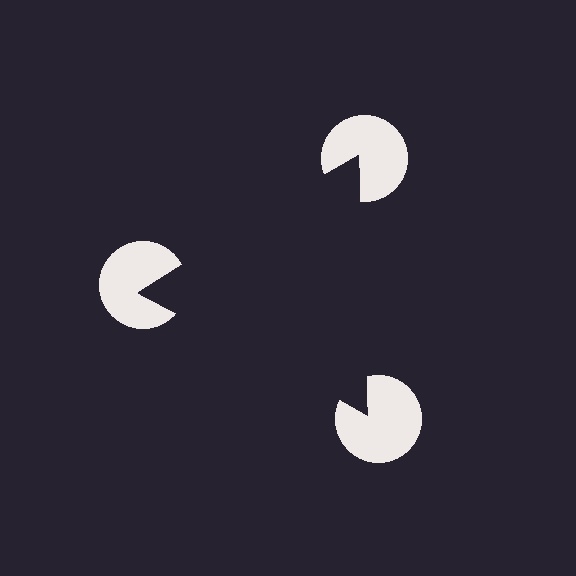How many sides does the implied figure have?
3 sides.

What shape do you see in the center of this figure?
An illusory triangle — its edges are inferred from the aligned wedge cuts in the pac-man discs, not physically drawn.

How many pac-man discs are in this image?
There are 3 — one at each vertex of the illusory triangle.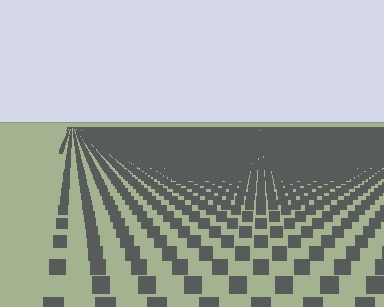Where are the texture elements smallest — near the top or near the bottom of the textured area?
Near the top.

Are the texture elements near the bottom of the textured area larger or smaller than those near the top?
Larger. Near the bottom, elements are closer to the viewer and appear at a bigger on-screen size.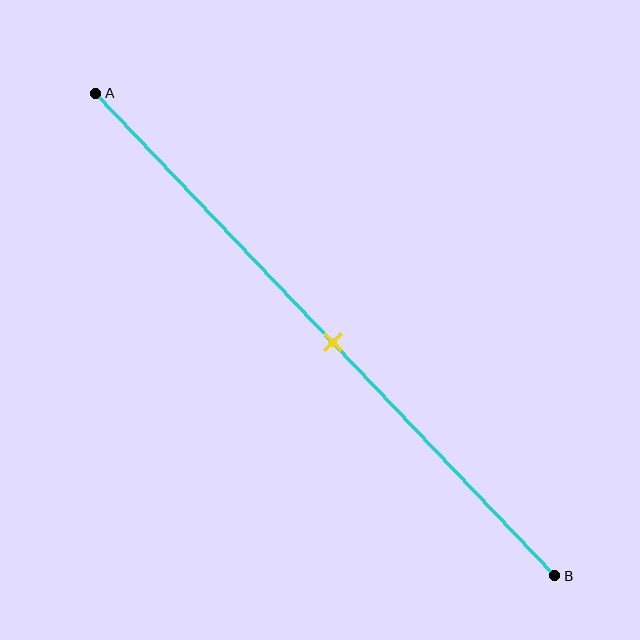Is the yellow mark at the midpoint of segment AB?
Yes, the mark is approximately at the midpoint.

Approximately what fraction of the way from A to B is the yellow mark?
The yellow mark is approximately 50% of the way from A to B.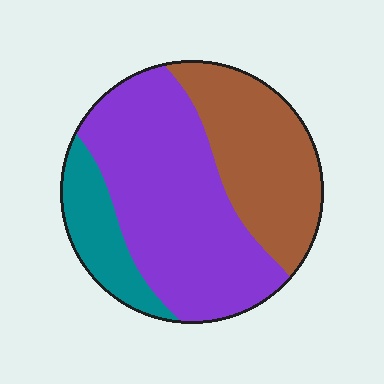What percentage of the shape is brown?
Brown takes up between a sixth and a third of the shape.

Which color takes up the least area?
Teal, at roughly 15%.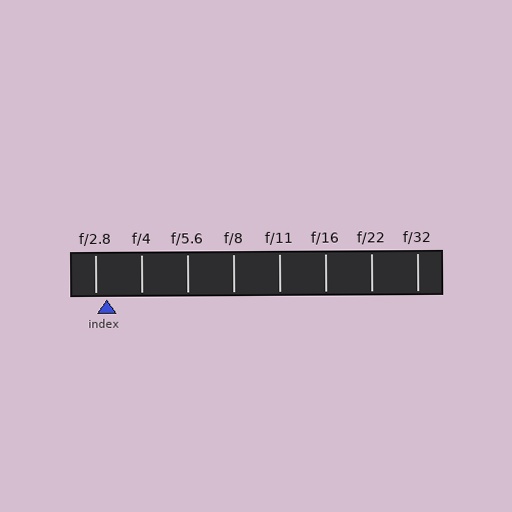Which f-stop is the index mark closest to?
The index mark is closest to f/2.8.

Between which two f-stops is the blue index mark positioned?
The index mark is between f/2.8 and f/4.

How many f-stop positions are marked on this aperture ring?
There are 8 f-stop positions marked.